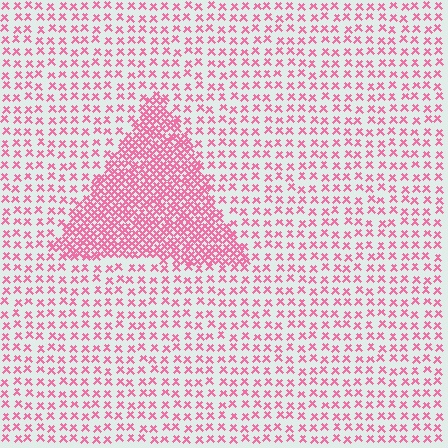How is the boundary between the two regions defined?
The boundary is defined by a change in element density (approximately 2.7x ratio). All elements are the same color, size, and shape.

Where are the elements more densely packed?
The elements are more densely packed inside the triangle boundary.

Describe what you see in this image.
The image contains small pink elements arranged at two different densities. A triangle-shaped region is visible where the elements are more densely packed than the surrounding area.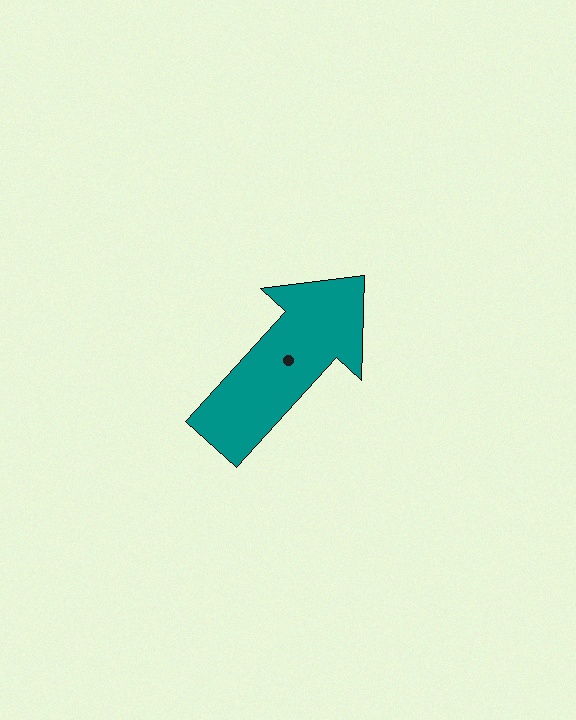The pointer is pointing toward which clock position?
Roughly 1 o'clock.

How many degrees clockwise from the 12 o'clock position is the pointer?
Approximately 42 degrees.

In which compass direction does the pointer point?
Northeast.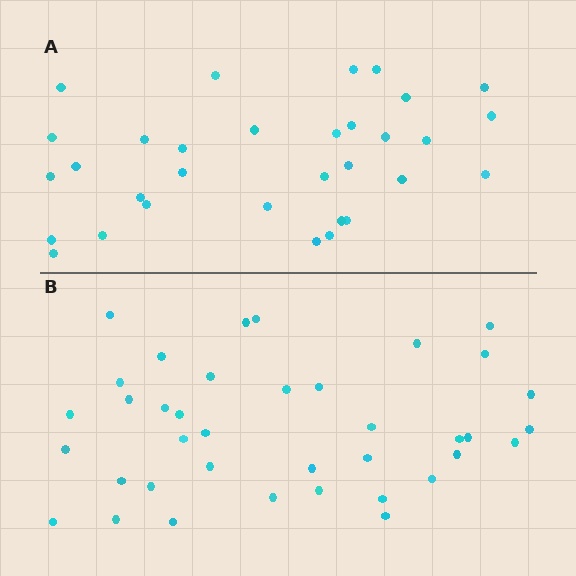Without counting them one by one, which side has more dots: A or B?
Region B (the bottom region) has more dots.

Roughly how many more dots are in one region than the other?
Region B has about 6 more dots than region A.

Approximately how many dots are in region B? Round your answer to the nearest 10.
About 40 dots. (The exact count is 38, which rounds to 40.)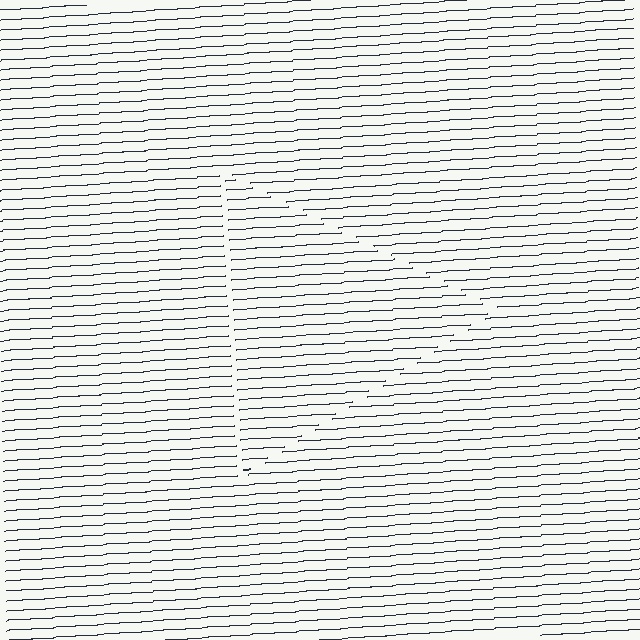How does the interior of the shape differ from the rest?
The interior of the shape contains the same grating, shifted by half a period — the contour is defined by the phase discontinuity where line-ends from the inner and outer gratings abut.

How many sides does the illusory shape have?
3 sides — the line-ends trace a triangle.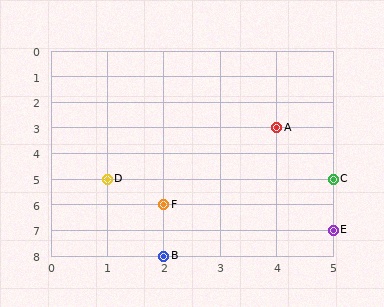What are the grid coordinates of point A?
Point A is at grid coordinates (4, 3).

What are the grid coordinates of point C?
Point C is at grid coordinates (5, 5).